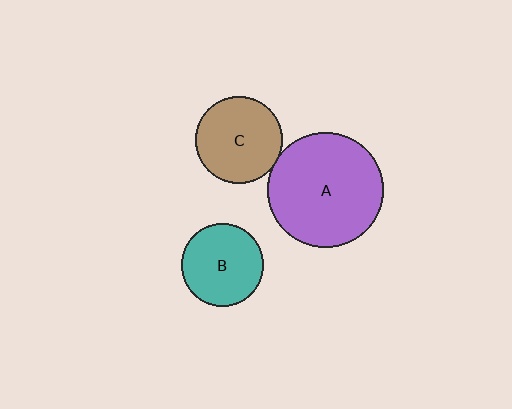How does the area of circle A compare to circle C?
Approximately 1.7 times.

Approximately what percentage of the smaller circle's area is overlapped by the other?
Approximately 5%.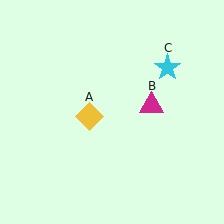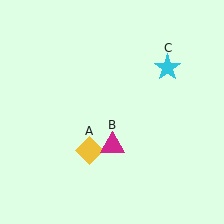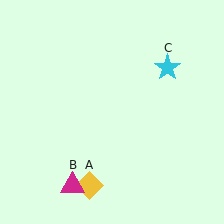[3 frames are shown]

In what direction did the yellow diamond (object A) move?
The yellow diamond (object A) moved down.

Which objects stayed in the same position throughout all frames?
Cyan star (object C) remained stationary.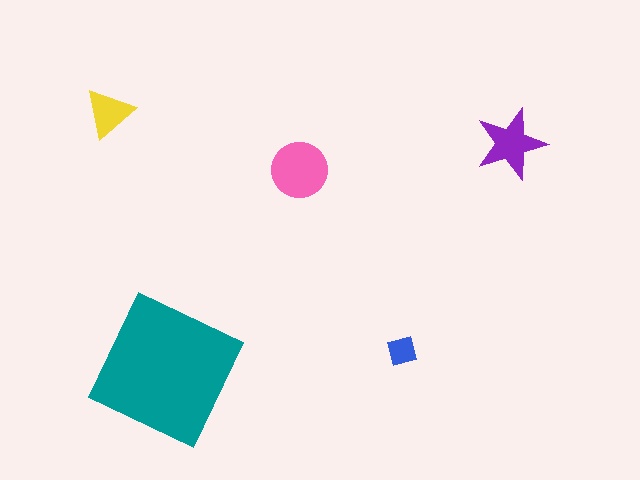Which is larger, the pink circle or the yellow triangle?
The pink circle.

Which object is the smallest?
The blue diamond.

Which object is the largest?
The teal square.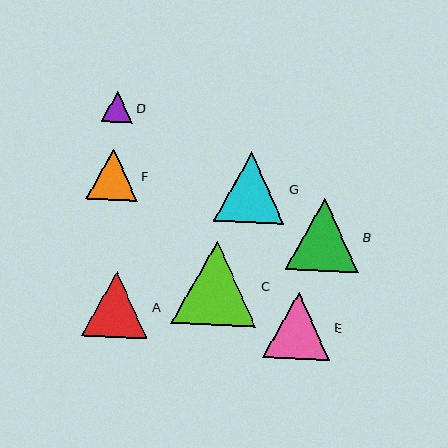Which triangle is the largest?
Triangle C is the largest with a size of approximately 85 pixels.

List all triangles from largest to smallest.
From largest to smallest: C, B, G, E, A, F, D.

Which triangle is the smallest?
Triangle D is the smallest with a size of approximately 31 pixels.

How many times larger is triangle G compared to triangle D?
Triangle G is approximately 2.3 times the size of triangle D.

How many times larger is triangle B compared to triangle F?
Triangle B is approximately 1.4 times the size of triangle F.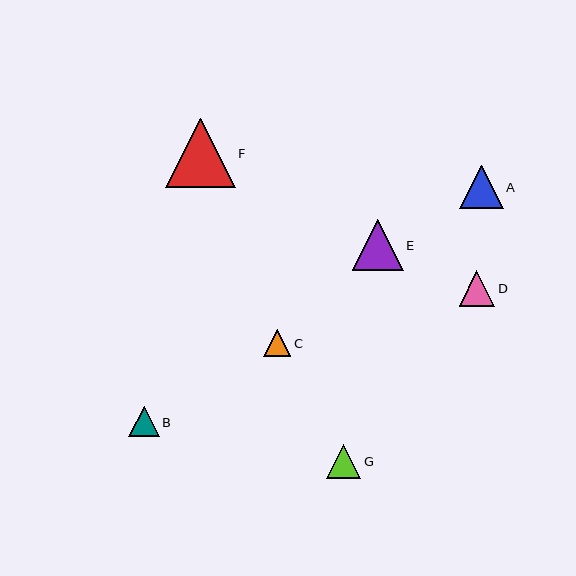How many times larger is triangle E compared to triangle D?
Triangle E is approximately 1.4 times the size of triangle D.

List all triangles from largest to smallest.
From largest to smallest: F, E, A, D, G, B, C.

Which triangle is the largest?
Triangle F is the largest with a size of approximately 69 pixels.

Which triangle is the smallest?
Triangle C is the smallest with a size of approximately 27 pixels.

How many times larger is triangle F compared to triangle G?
Triangle F is approximately 2.0 times the size of triangle G.